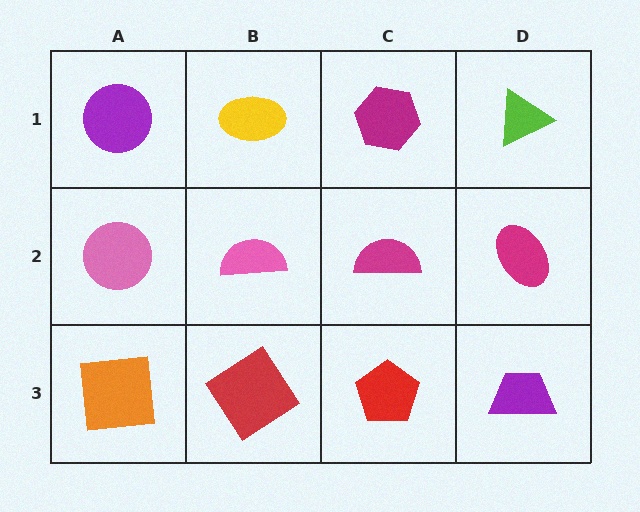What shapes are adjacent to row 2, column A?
A purple circle (row 1, column A), an orange square (row 3, column A), a pink semicircle (row 2, column B).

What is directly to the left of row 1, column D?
A magenta hexagon.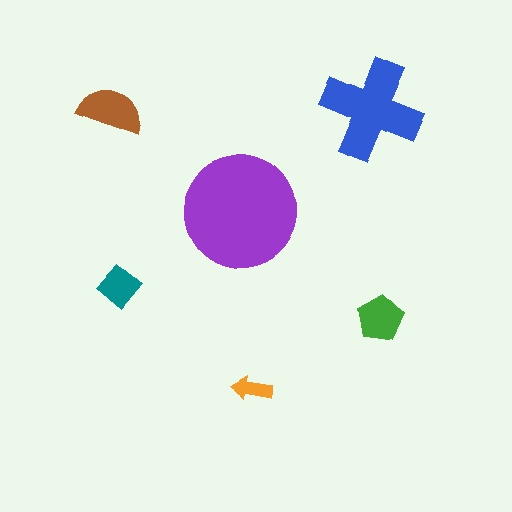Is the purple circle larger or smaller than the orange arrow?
Larger.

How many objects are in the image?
There are 6 objects in the image.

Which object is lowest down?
The orange arrow is bottommost.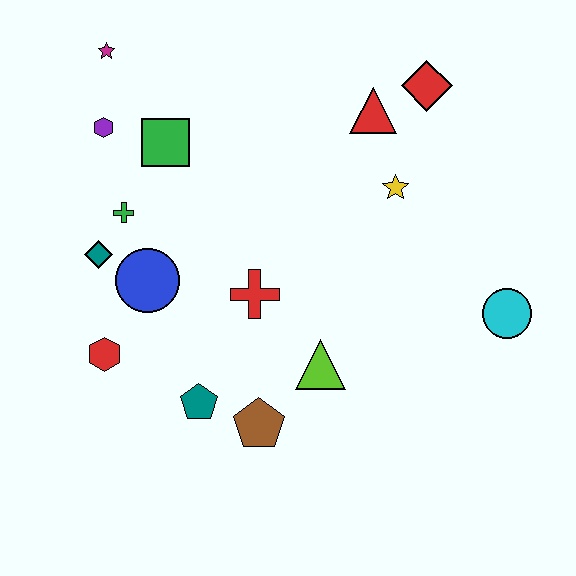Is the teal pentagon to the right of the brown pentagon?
No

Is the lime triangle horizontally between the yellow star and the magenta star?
Yes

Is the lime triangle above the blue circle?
No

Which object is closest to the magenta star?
The purple hexagon is closest to the magenta star.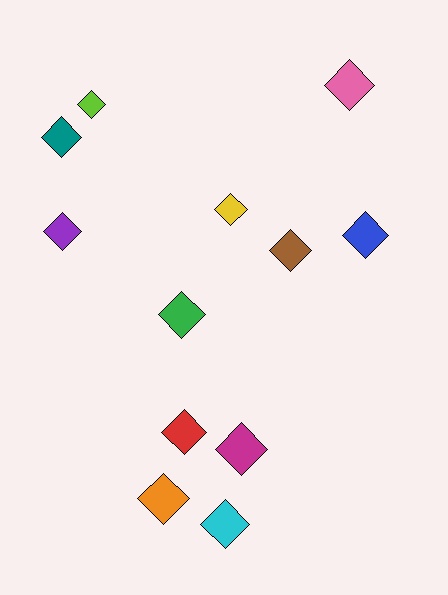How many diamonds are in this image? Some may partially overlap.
There are 12 diamonds.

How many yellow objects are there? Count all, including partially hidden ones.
There is 1 yellow object.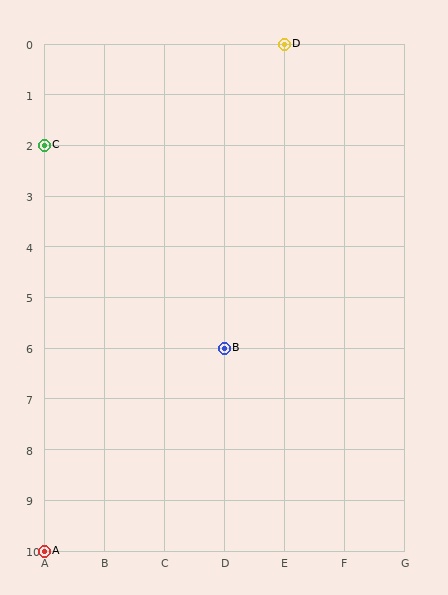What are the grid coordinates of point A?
Point A is at grid coordinates (A, 10).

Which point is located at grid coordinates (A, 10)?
Point A is at (A, 10).